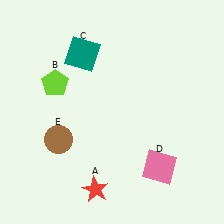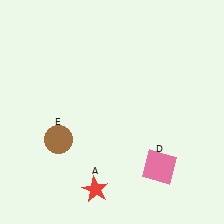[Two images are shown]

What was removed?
The lime pentagon (B), the teal square (C) were removed in Image 2.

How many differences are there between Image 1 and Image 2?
There are 2 differences between the two images.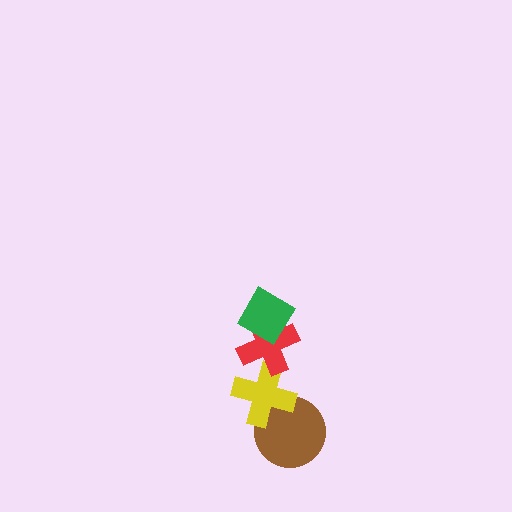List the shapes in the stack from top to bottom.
From top to bottom: the green diamond, the red cross, the yellow cross, the brown circle.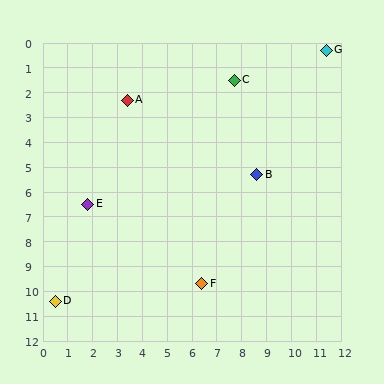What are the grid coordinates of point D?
Point D is at approximately (0.5, 10.4).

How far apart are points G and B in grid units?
Points G and B are about 5.7 grid units apart.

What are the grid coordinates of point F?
Point F is at approximately (6.4, 9.7).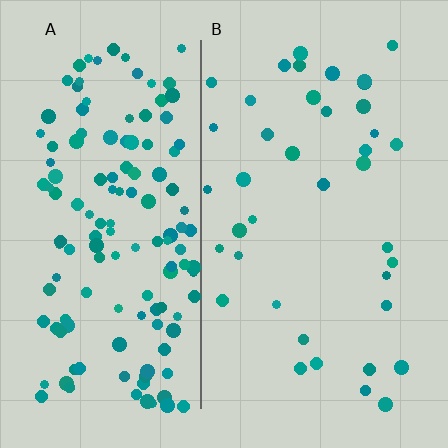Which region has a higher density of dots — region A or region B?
A (the left).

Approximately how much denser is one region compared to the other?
Approximately 3.5× — region A over region B.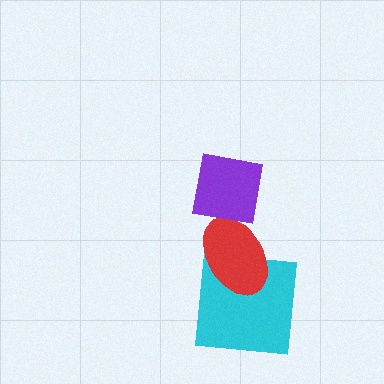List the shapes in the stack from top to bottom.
From top to bottom: the purple square, the red ellipse, the cyan square.